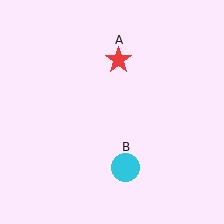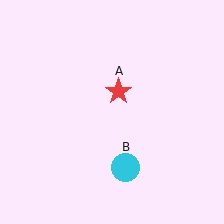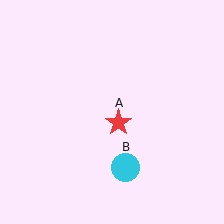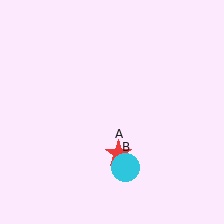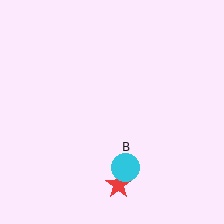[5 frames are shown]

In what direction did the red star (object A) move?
The red star (object A) moved down.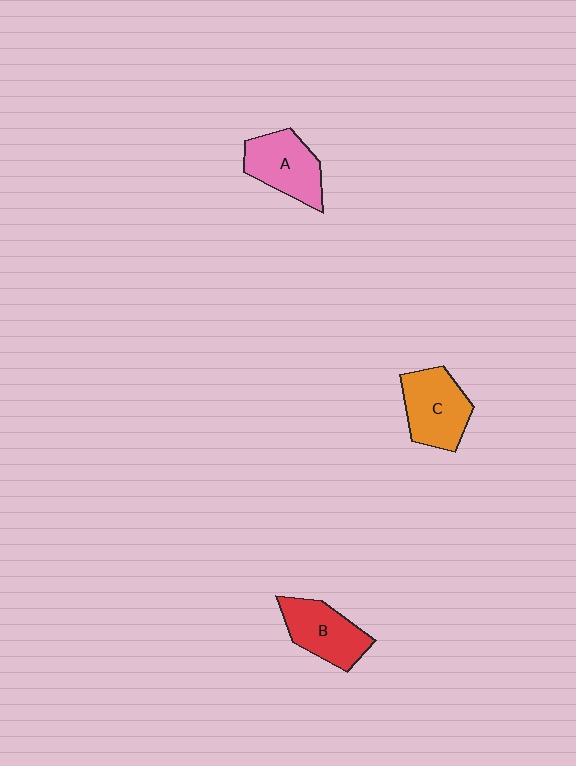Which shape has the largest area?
Shape C (orange).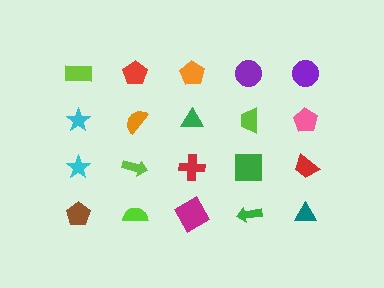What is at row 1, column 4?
A purple circle.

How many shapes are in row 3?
5 shapes.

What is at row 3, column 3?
A red cross.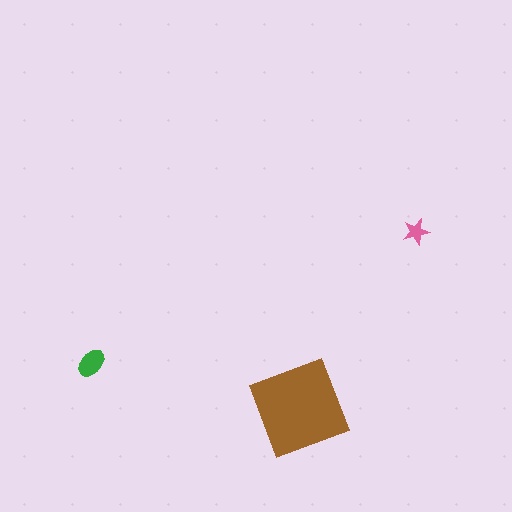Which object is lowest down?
The brown diamond is bottommost.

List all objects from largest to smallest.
The brown diamond, the green ellipse, the pink star.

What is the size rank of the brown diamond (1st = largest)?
1st.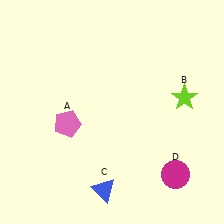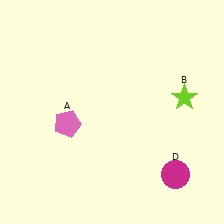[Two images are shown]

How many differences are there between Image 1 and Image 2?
There is 1 difference between the two images.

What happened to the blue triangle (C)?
The blue triangle (C) was removed in Image 2. It was in the bottom-left area of Image 1.